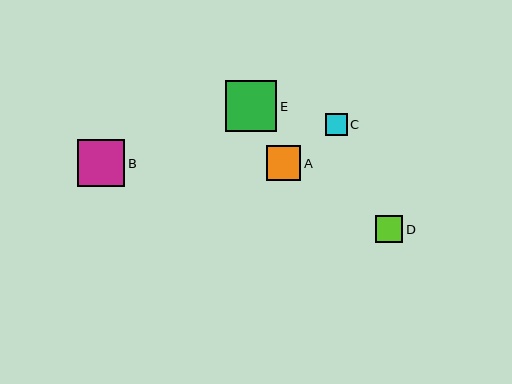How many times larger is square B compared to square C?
Square B is approximately 2.2 times the size of square C.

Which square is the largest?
Square E is the largest with a size of approximately 52 pixels.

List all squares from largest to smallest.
From largest to smallest: E, B, A, D, C.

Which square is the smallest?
Square C is the smallest with a size of approximately 21 pixels.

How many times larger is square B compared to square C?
Square B is approximately 2.2 times the size of square C.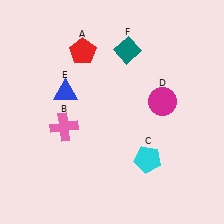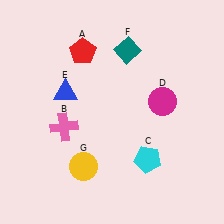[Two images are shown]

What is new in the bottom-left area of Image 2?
A yellow circle (G) was added in the bottom-left area of Image 2.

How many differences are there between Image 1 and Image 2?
There is 1 difference between the two images.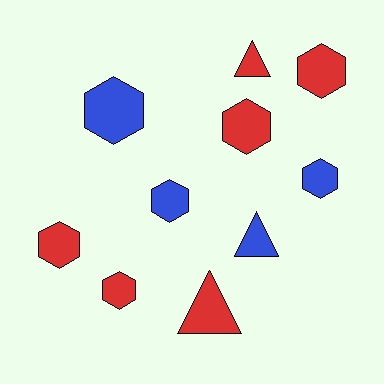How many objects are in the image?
There are 10 objects.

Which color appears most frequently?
Red, with 6 objects.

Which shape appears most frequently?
Hexagon, with 7 objects.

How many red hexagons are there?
There are 4 red hexagons.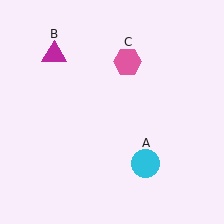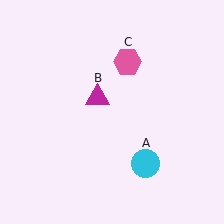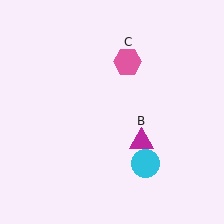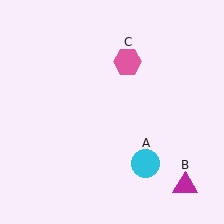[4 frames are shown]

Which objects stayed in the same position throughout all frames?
Cyan circle (object A) and pink hexagon (object C) remained stationary.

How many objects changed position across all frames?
1 object changed position: magenta triangle (object B).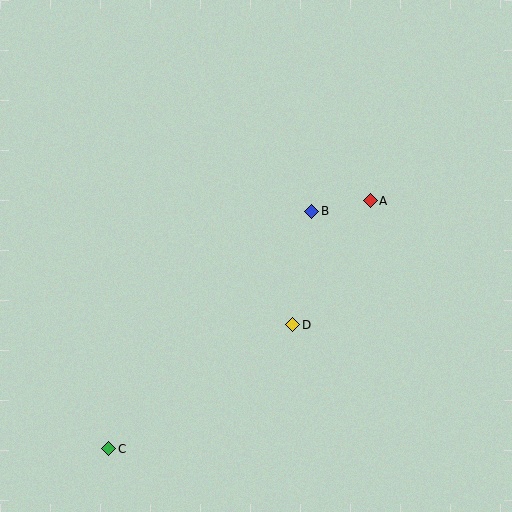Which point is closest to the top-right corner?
Point A is closest to the top-right corner.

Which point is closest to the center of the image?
Point B at (312, 211) is closest to the center.